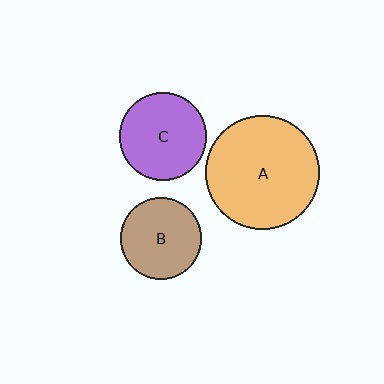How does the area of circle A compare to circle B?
Approximately 2.0 times.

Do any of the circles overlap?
No, none of the circles overlap.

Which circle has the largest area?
Circle A (orange).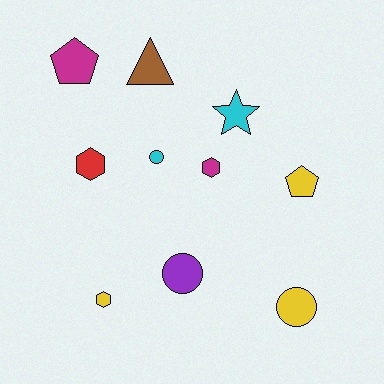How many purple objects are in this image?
There is 1 purple object.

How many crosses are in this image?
There are no crosses.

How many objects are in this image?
There are 10 objects.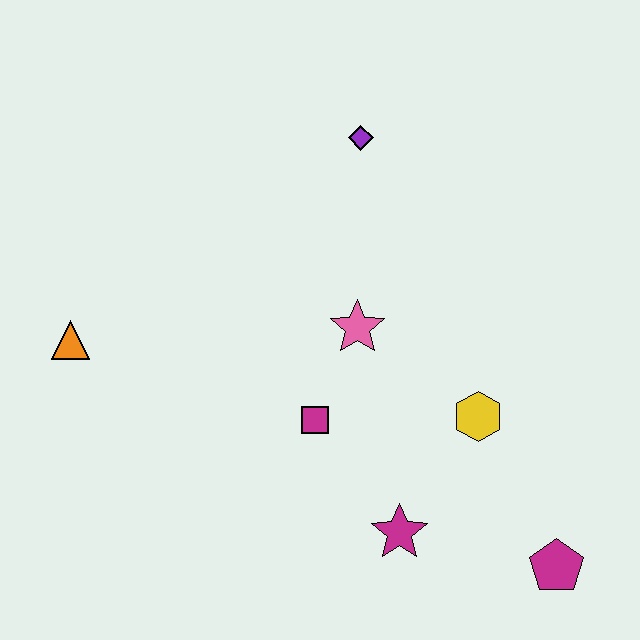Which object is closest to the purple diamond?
The pink star is closest to the purple diamond.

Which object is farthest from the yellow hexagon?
The orange triangle is farthest from the yellow hexagon.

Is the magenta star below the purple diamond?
Yes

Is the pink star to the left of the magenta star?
Yes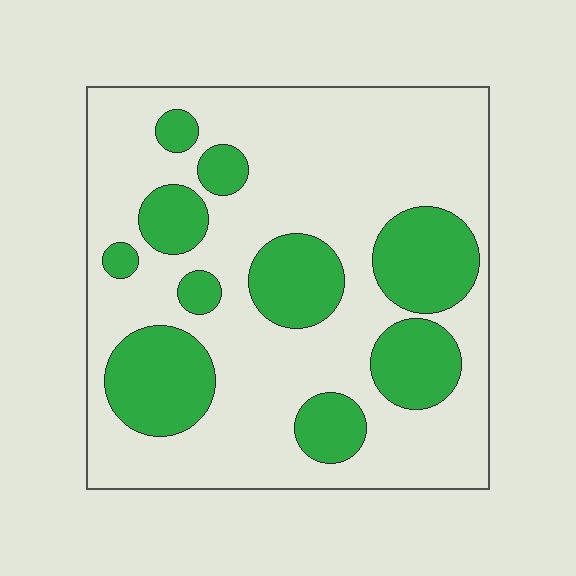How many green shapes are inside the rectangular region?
10.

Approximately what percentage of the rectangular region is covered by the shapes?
Approximately 30%.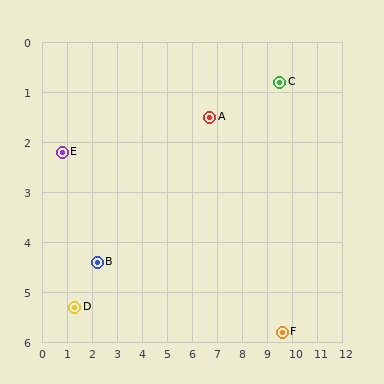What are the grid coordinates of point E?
Point E is at approximately (0.8, 2.2).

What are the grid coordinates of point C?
Point C is at approximately (9.5, 0.8).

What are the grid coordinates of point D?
Point D is at approximately (1.3, 5.3).